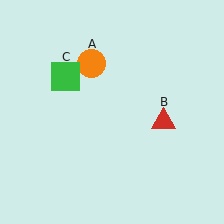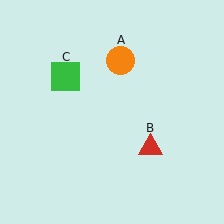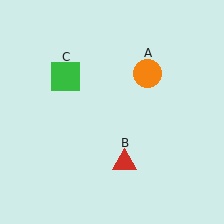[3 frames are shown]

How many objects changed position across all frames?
2 objects changed position: orange circle (object A), red triangle (object B).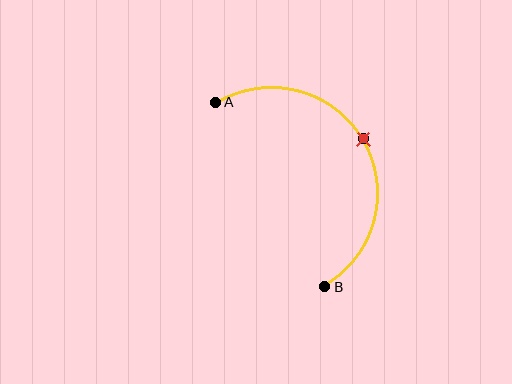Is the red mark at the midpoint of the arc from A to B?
Yes. The red mark lies on the arc at equal arc-length from both A and B — it is the arc midpoint.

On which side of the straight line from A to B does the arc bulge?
The arc bulges to the right of the straight line connecting A and B.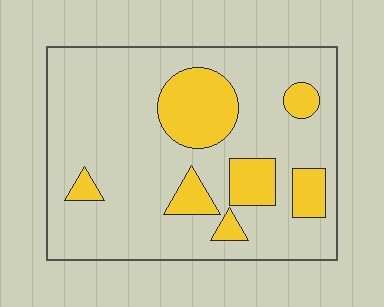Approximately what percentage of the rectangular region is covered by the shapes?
Approximately 20%.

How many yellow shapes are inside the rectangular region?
7.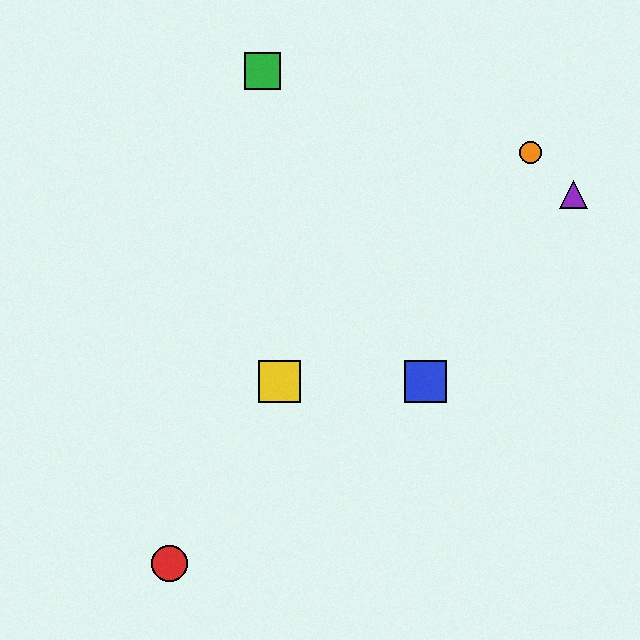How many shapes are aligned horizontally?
2 shapes (the blue square, the yellow square) are aligned horizontally.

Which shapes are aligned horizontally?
The blue square, the yellow square are aligned horizontally.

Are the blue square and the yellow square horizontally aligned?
Yes, both are at y≈381.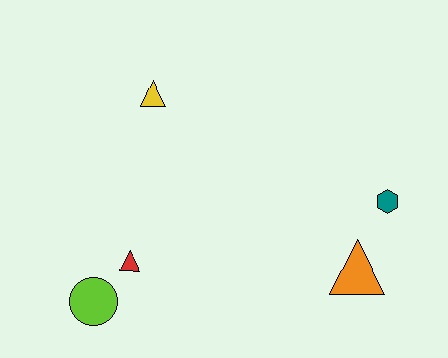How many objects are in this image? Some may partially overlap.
There are 5 objects.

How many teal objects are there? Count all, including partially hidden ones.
There is 1 teal object.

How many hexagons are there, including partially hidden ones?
There is 1 hexagon.